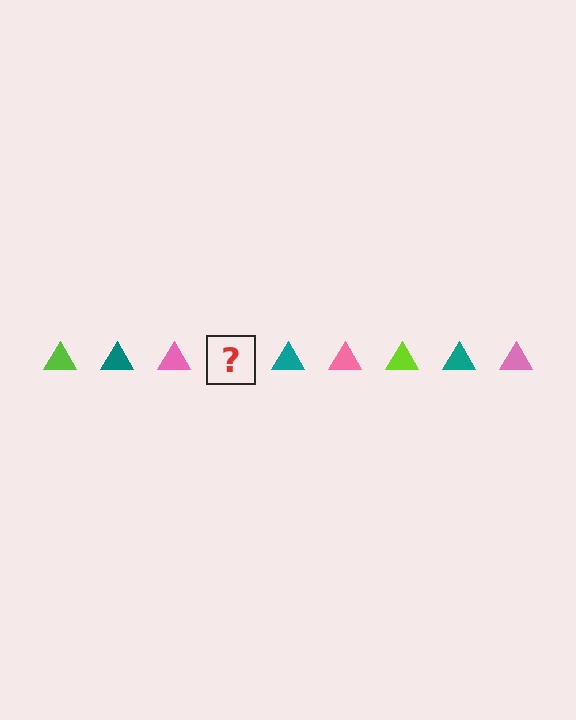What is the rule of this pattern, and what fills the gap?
The rule is that the pattern cycles through lime, teal, pink triangles. The gap should be filled with a lime triangle.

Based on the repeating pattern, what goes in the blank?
The blank should be a lime triangle.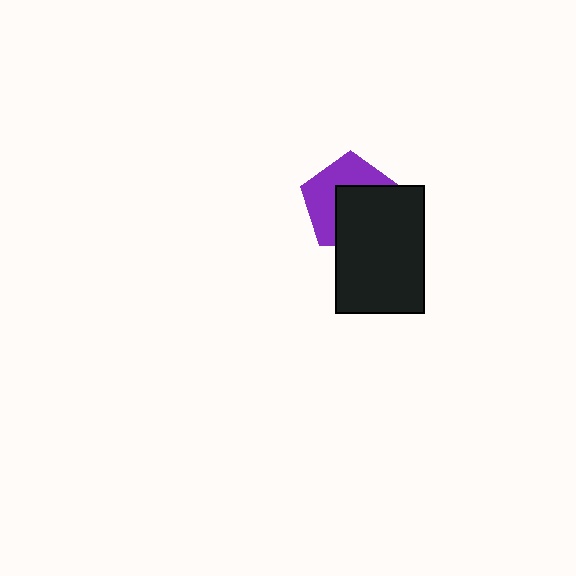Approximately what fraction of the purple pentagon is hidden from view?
Roughly 50% of the purple pentagon is hidden behind the black rectangle.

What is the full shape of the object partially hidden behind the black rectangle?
The partially hidden object is a purple pentagon.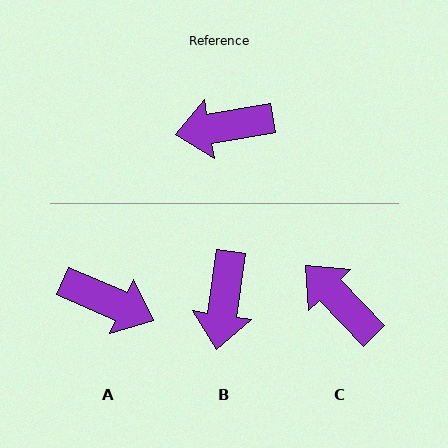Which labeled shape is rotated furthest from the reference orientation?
A, about 147 degrees away.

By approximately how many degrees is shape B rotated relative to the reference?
Approximately 72 degrees counter-clockwise.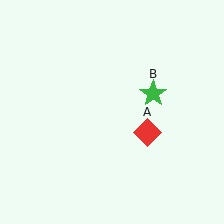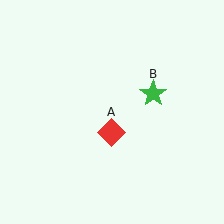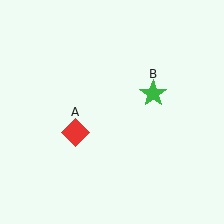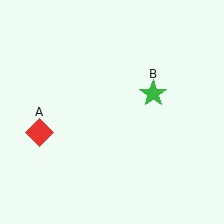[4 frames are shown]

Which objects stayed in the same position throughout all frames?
Green star (object B) remained stationary.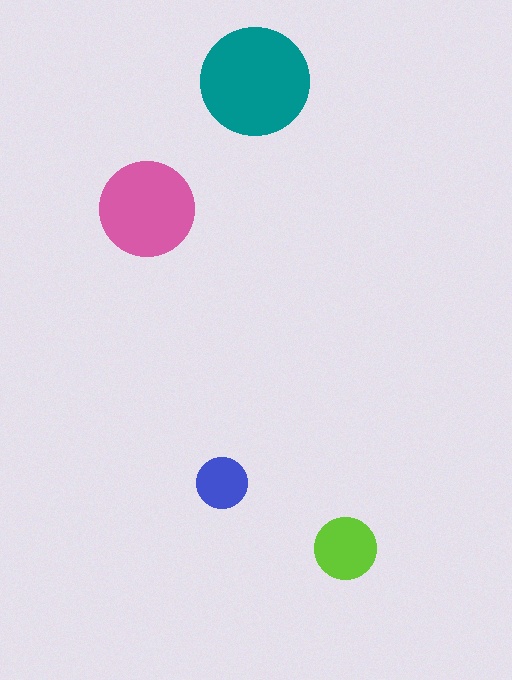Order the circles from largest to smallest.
the teal one, the pink one, the lime one, the blue one.